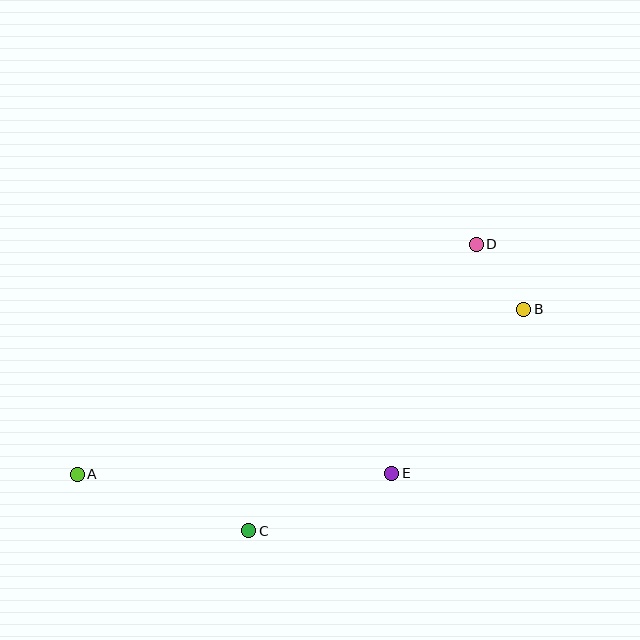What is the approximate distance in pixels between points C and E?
The distance between C and E is approximately 154 pixels.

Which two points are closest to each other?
Points B and D are closest to each other.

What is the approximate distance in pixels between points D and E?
The distance between D and E is approximately 244 pixels.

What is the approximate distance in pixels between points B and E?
The distance between B and E is approximately 210 pixels.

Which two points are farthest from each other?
Points A and B are farthest from each other.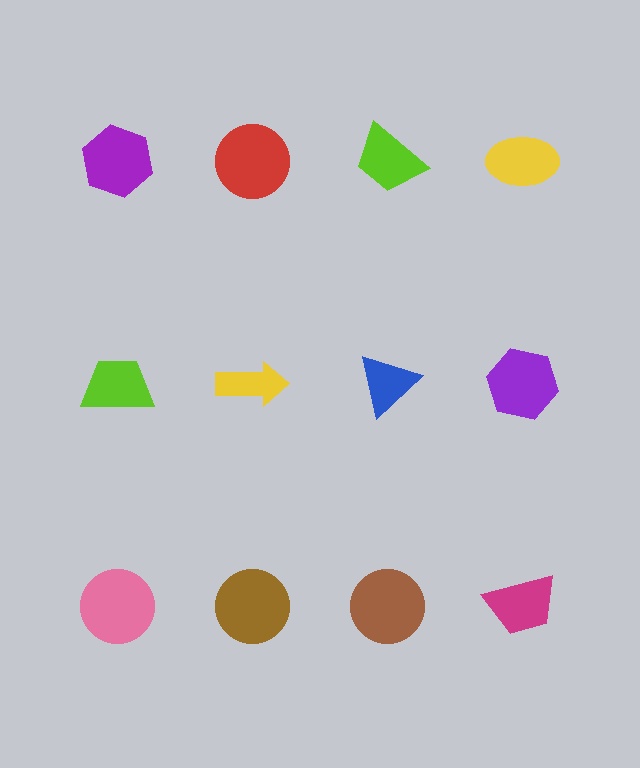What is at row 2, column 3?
A blue triangle.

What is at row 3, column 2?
A brown circle.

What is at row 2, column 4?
A purple hexagon.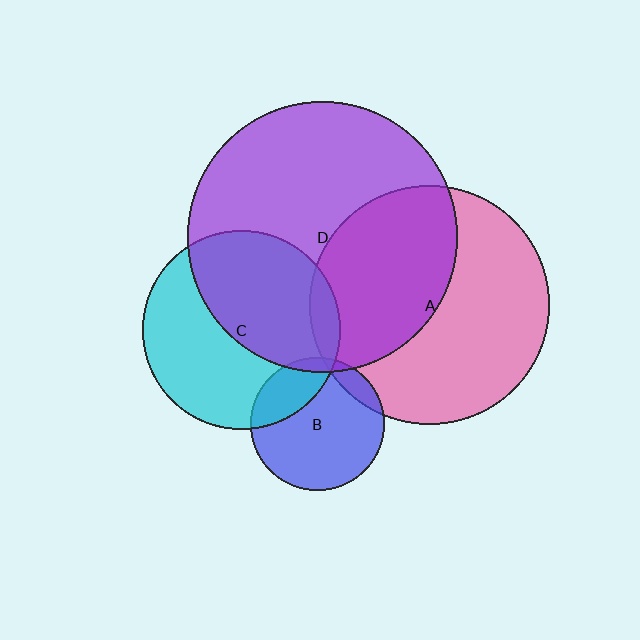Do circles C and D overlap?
Yes.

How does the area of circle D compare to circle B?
Approximately 4.1 times.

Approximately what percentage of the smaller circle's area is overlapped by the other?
Approximately 50%.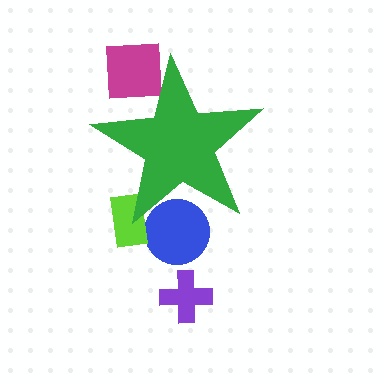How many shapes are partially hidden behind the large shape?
3 shapes are partially hidden.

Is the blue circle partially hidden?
Yes, the blue circle is partially hidden behind the green star.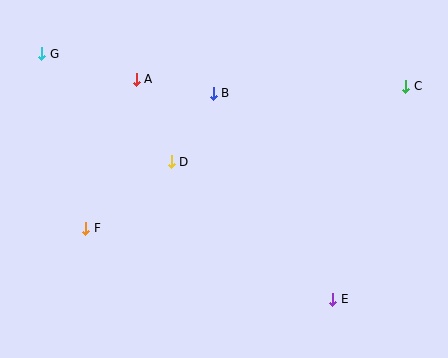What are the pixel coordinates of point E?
Point E is at (333, 299).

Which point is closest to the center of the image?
Point D at (171, 162) is closest to the center.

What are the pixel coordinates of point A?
Point A is at (136, 79).